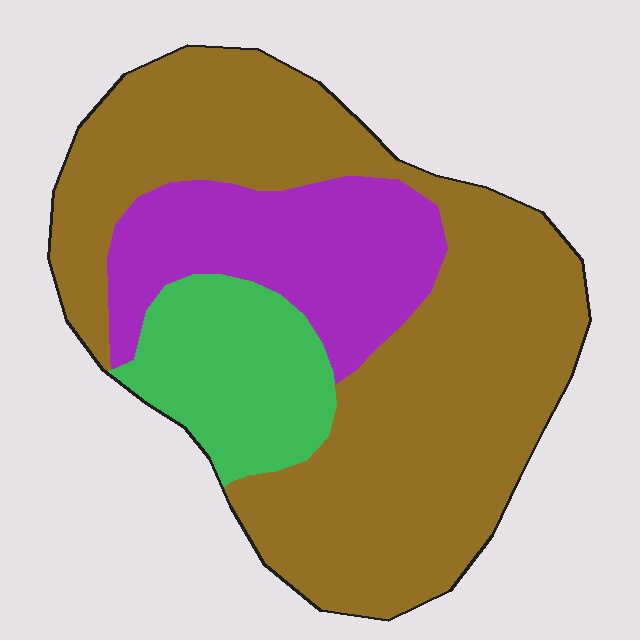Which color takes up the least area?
Green, at roughly 15%.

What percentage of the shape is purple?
Purple covers 21% of the shape.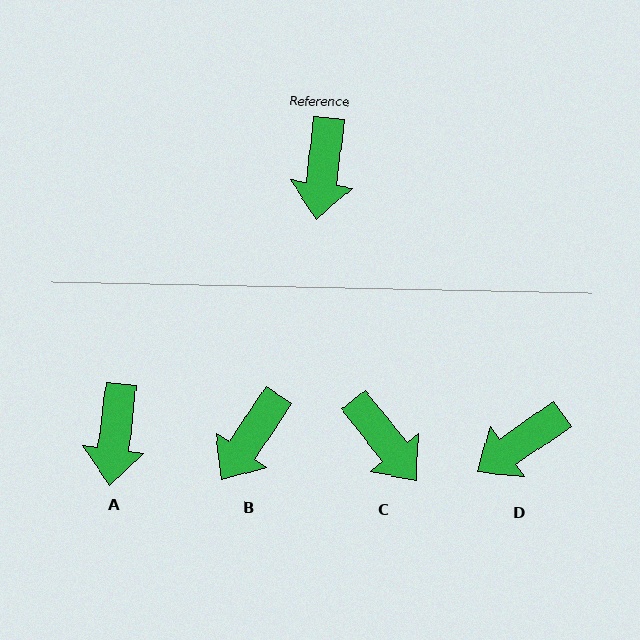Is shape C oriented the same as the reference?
No, it is off by about 45 degrees.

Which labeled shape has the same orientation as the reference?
A.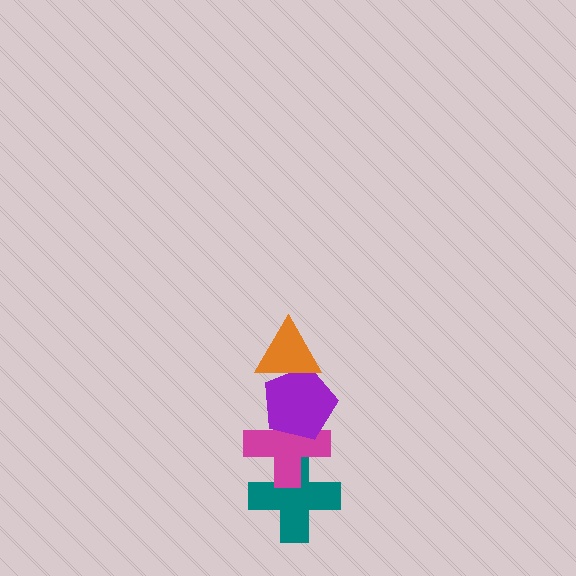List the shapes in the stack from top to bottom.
From top to bottom: the orange triangle, the purple pentagon, the magenta cross, the teal cross.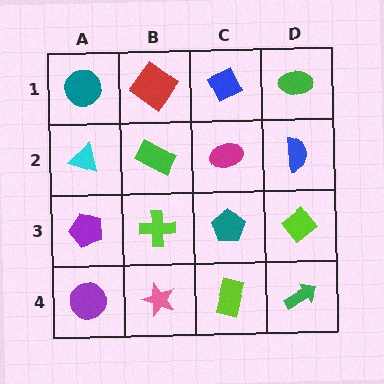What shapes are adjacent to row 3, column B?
A green rectangle (row 2, column B), a pink star (row 4, column B), a purple pentagon (row 3, column A), a teal pentagon (row 3, column C).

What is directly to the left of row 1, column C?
A red diamond.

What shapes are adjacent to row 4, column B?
A lime cross (row 3, column B), a purple circle (row 4, column A), a lime rectangle (row 4, column C).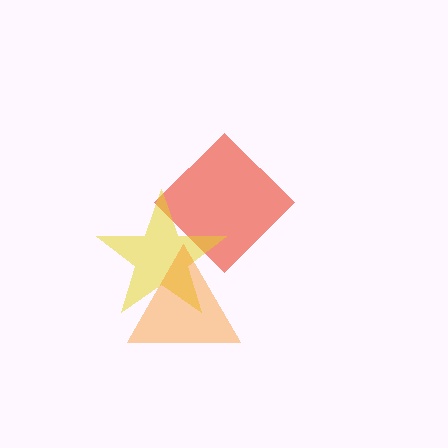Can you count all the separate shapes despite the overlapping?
Yes, there are 3 separate shapes.